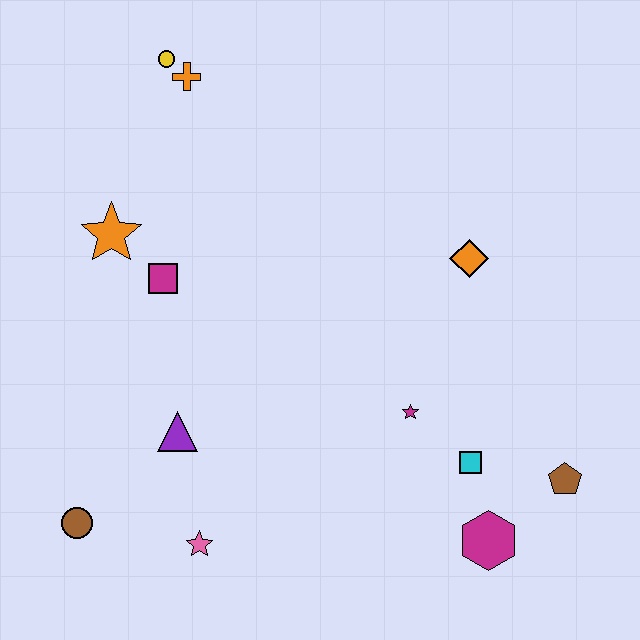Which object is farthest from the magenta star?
The yellow circle is farthest from the magenta star.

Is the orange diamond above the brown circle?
Yes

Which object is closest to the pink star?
The purple triangle is closest to the pink star.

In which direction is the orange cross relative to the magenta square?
The orange cross is above the magenta square.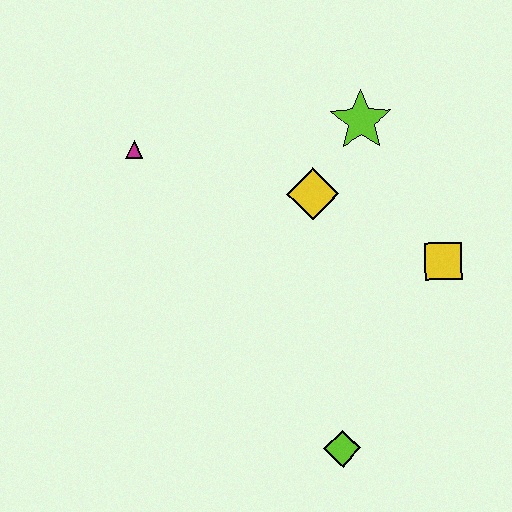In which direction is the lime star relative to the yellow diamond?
The lime star is above the yellow diamond.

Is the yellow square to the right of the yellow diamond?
Yes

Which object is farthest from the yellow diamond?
The lime diamond is farthest from the yellow diamond.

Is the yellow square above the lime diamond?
Yes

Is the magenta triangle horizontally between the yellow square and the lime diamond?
No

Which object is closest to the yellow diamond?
The lime star is closest to the yellow diamond.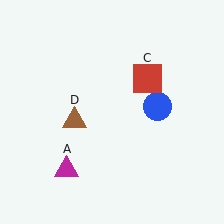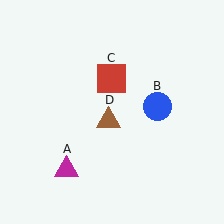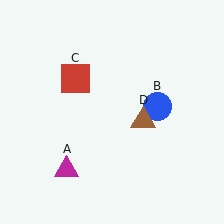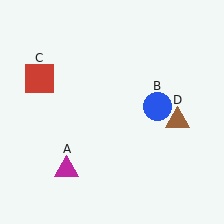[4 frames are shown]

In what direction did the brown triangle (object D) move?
The brown triangle (object D) moved right.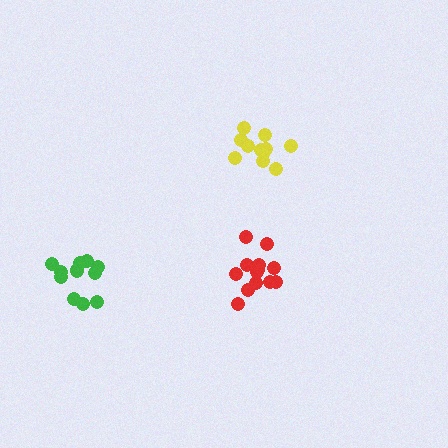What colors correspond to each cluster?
The clusters are colored: yellow, red, green.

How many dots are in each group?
Group 1: 11 dots, Group 2: 13 dots, Group 3: 11 dots (35 total).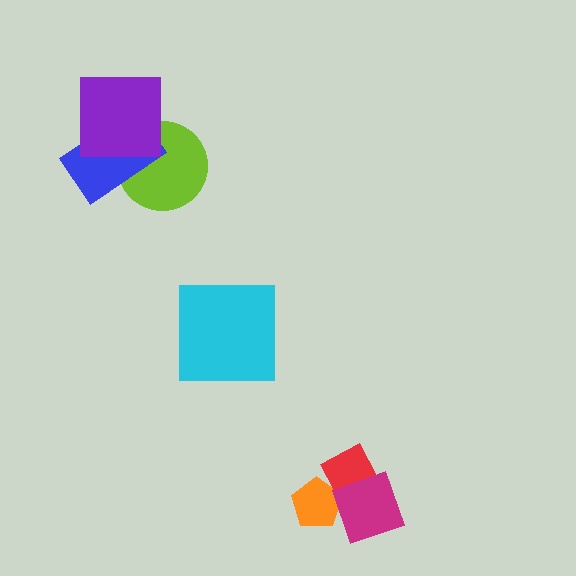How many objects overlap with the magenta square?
1 object overlaps with the magenta square.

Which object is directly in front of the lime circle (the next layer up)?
The blue rectangle is directly in front of the lime circle.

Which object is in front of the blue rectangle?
The purple square is in front of the blue rectangle.